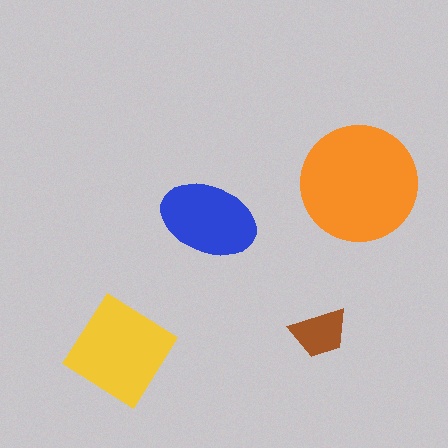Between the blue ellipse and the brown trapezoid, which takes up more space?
The blue ellipse.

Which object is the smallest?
The brown trapezoid.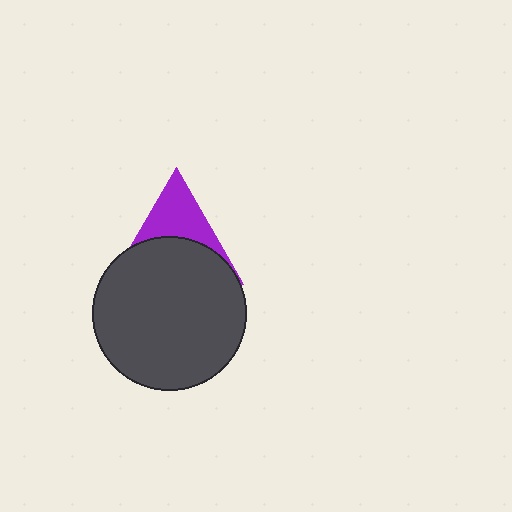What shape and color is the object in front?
The object in front is a dark gray circle.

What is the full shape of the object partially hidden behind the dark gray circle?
The partially hidden object is a purple triangle.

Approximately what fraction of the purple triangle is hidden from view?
Roughly 59% of the purple triangle is hidden behind the dark gray circle.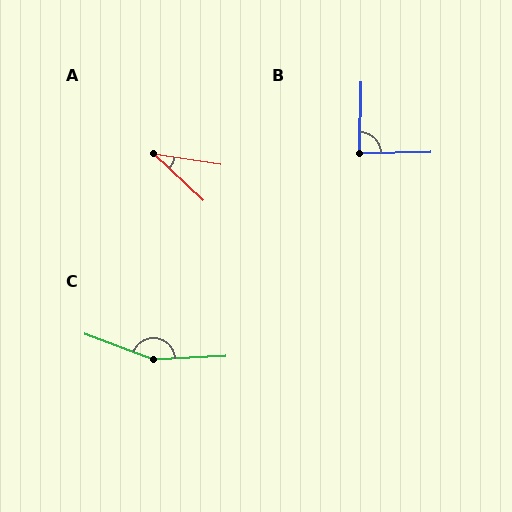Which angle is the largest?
C, at approximately 157 degrees.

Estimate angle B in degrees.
Approximately 87 degrees.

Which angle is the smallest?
A, at approximately 34 degrees.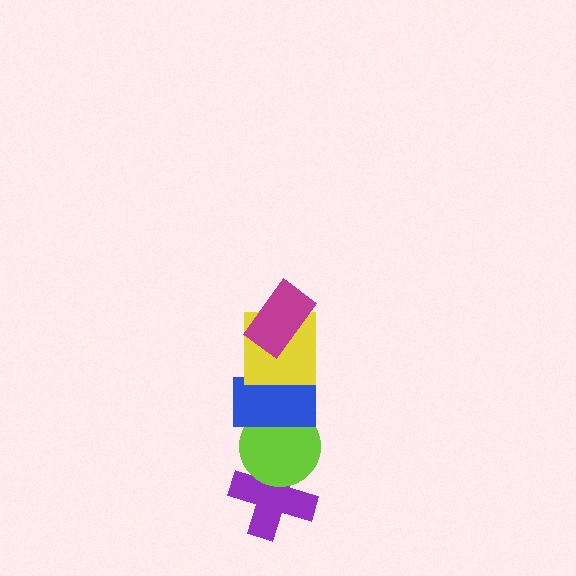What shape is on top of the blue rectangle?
The yellow square is on top of the blue rectangle.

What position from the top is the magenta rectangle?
The magenta rectangle is 1st from the top.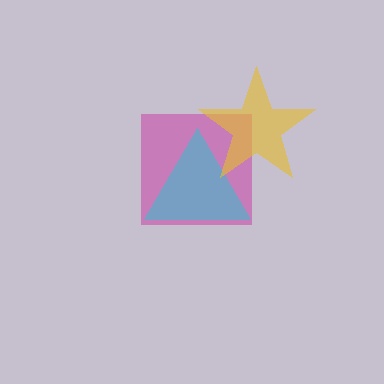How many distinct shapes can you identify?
There are 3 distinct shapes: a magenta square, a cyan triangle, a yellow star.